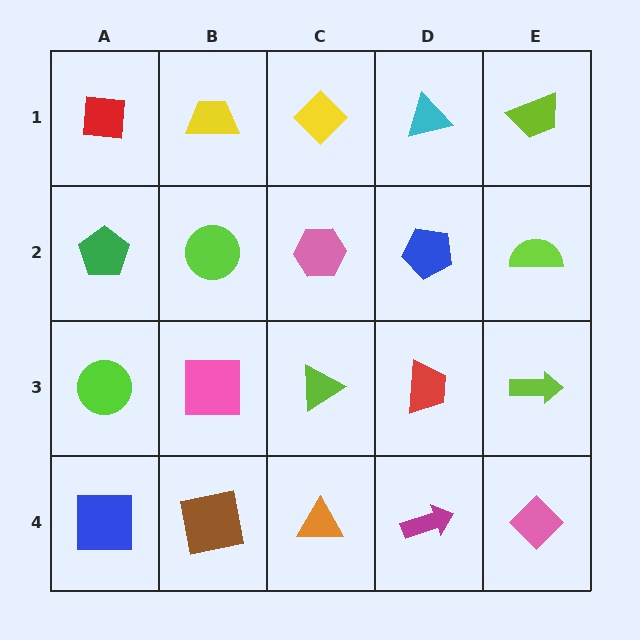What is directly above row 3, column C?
A pink hexagon.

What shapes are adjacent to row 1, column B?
A lime circle (row 2, column B), a red square (row 1, column A), a yellow diamond (row 1, column C).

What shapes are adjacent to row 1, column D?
A blue pentagon (row 2, column D), a yellow diamond (row 1, column C), a lime trapezoid (row 1, column E).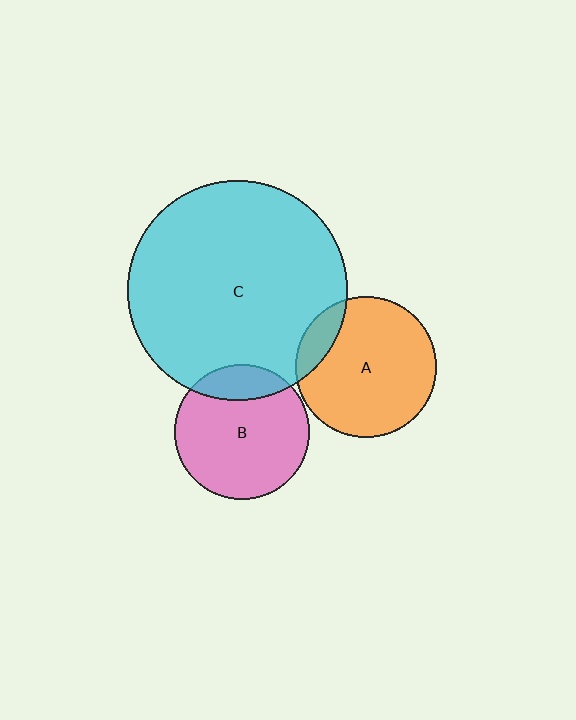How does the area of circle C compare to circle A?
Approximately 2.4 times.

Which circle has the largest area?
Circle C (cyan).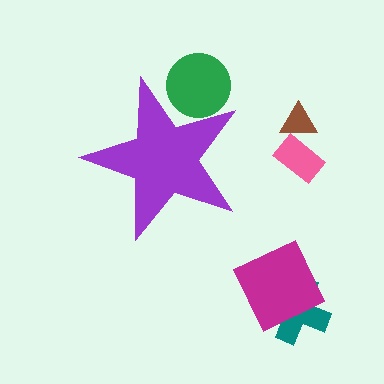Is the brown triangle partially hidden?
No, the brown triangle is fully visible.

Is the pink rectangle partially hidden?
No, the pink rectangle is fully visible.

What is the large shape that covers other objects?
A purple star.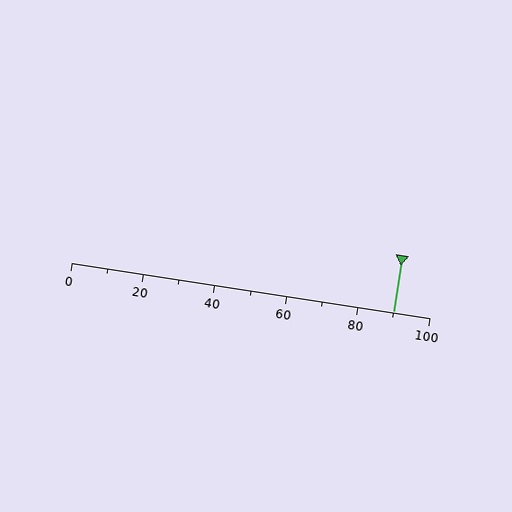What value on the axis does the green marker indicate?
The marker indicates approximately 90.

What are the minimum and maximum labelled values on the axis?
The axis runs from 0 to 100.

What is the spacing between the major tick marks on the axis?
The major ticks are spaced 20 apart.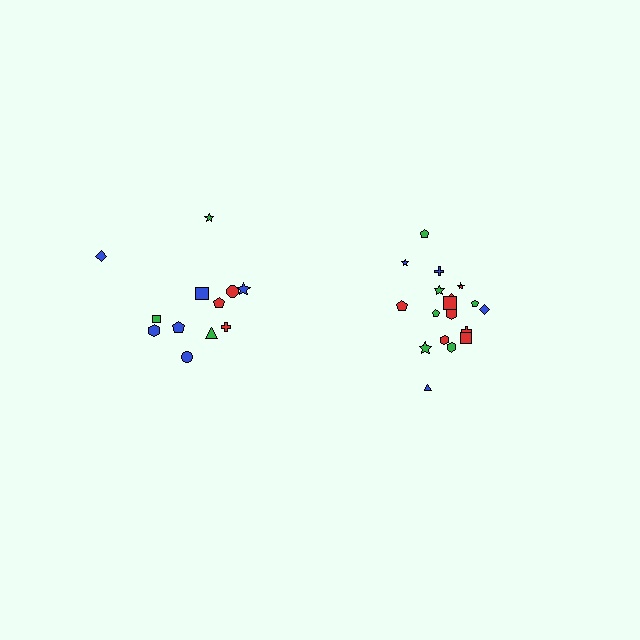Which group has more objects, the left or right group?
The right group.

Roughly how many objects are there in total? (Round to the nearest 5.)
Roughly 30 objects in total.